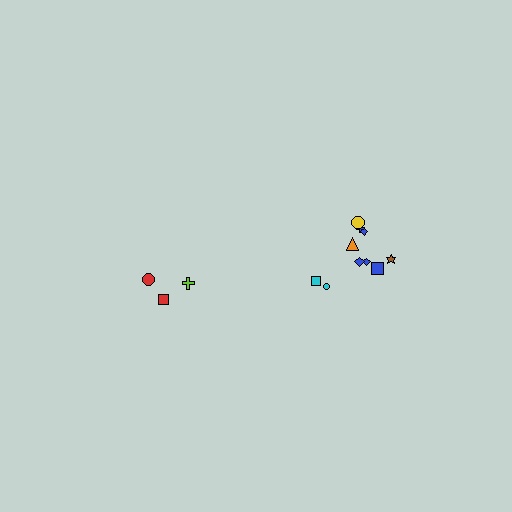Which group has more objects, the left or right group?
The right group.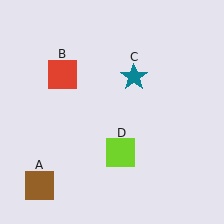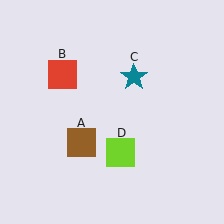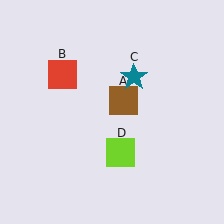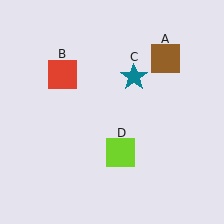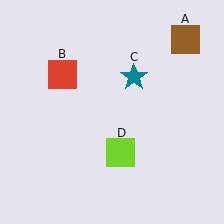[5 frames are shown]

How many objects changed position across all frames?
1 object changed position: brown square (object A).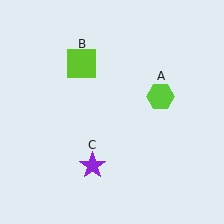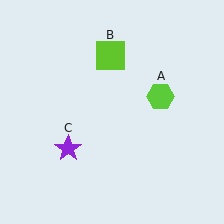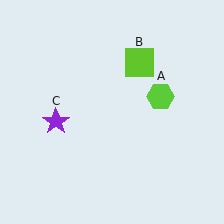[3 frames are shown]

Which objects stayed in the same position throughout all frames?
Lime hexagon (object A) remained stationary.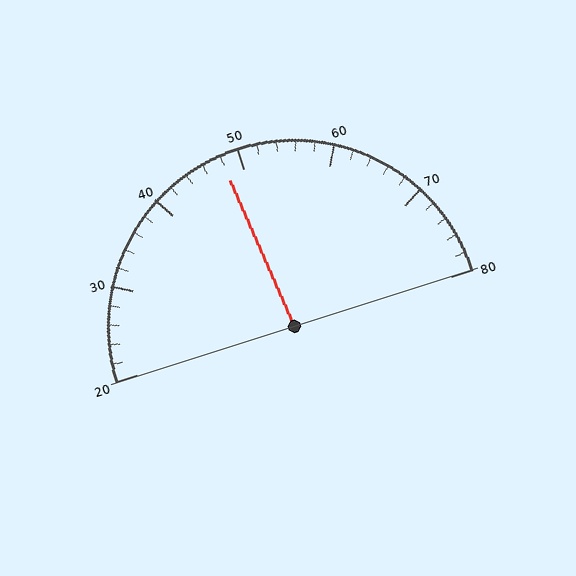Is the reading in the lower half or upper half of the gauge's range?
The reading is in the lower half of the range (20 to 80).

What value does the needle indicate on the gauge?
The needle indicates approximately 48.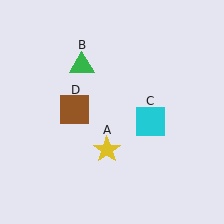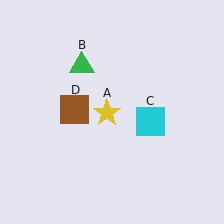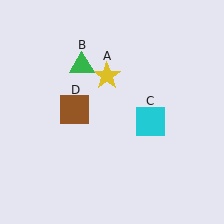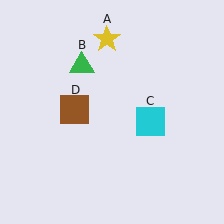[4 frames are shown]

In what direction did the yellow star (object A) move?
The yellow star (object A) moved up.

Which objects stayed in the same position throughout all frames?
Green triangle (object B) and cyan square (object C) and brown square (object D) remained stationary.